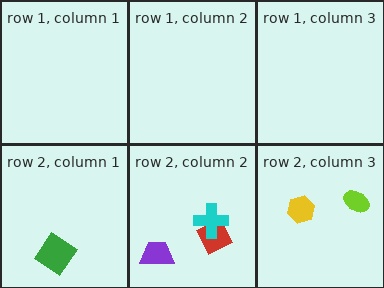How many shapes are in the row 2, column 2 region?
4.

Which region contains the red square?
The row 2, column 2 region.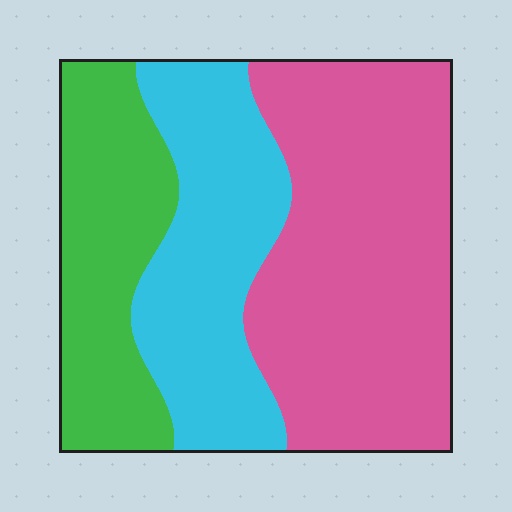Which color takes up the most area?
Pink, at roughly 45%.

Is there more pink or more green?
Pink.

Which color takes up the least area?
Green, at roughly 25%.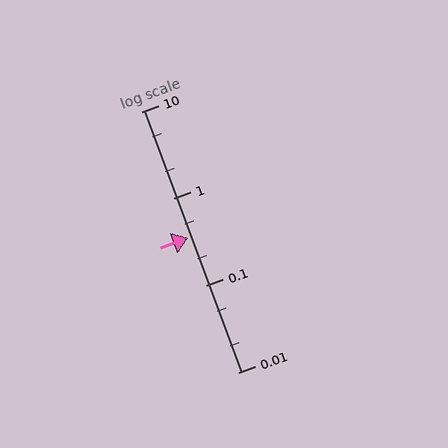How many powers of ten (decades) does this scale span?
The scale spans 3 decades, from 0.01 to 10.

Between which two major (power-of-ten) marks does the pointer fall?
The pointer is between 0.1 and 1.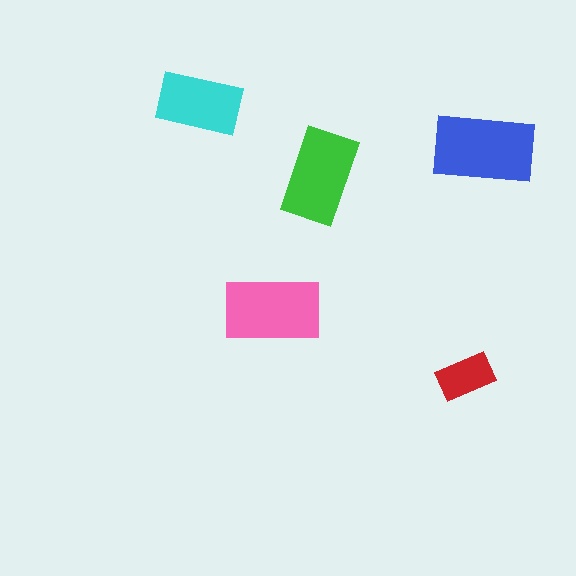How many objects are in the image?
There are 5 objects in the image.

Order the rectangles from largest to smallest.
the blue one, the pink one, the green one, the cyan one, the red one.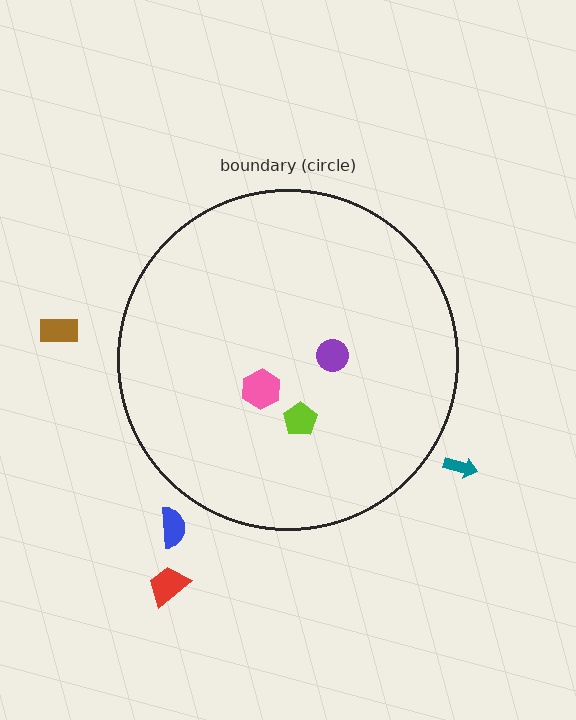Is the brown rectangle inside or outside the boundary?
Outside.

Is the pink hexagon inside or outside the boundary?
Inside.